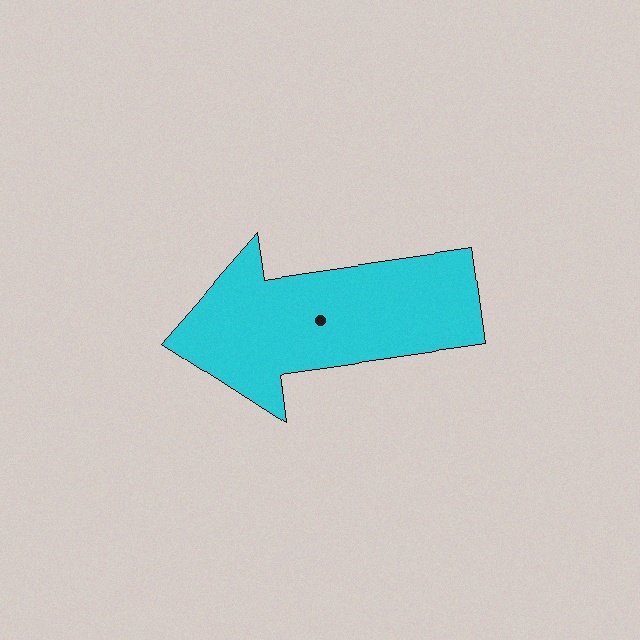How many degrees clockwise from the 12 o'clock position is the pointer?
Approximately 262 degrees.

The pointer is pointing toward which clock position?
Roughly 9 o'clock.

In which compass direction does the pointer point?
West.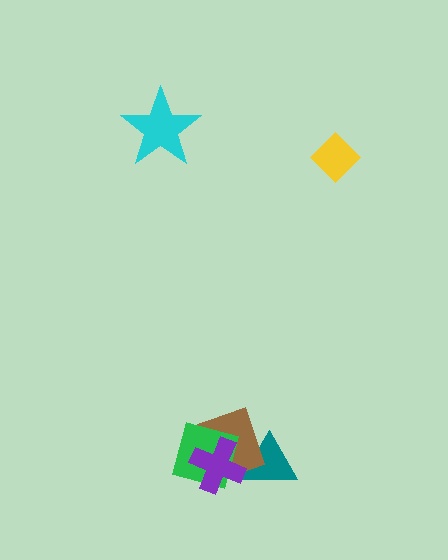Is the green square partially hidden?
Yes, it is partially covered by another shape.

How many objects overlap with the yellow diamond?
0 objects overlap with the yellow diamond.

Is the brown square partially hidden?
Yes, it is partially covered by another shape.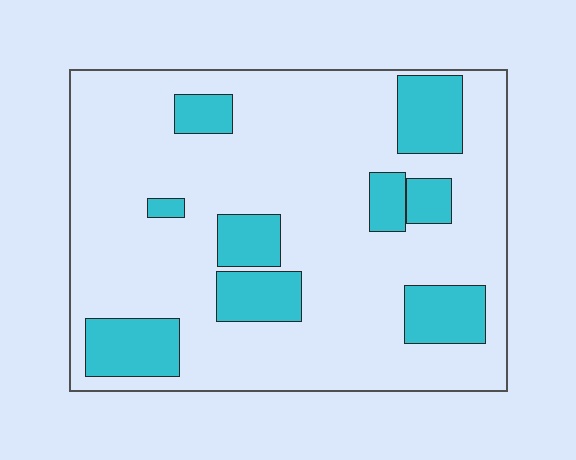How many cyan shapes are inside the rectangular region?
9.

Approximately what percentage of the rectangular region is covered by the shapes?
Approximately 20%.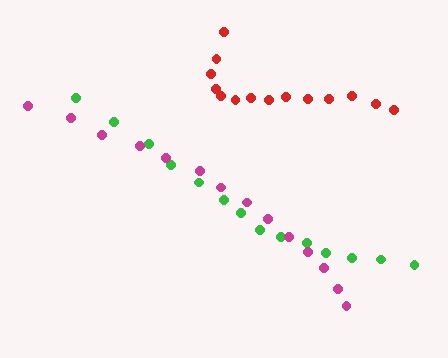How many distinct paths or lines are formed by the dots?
There are 3 distinct paths.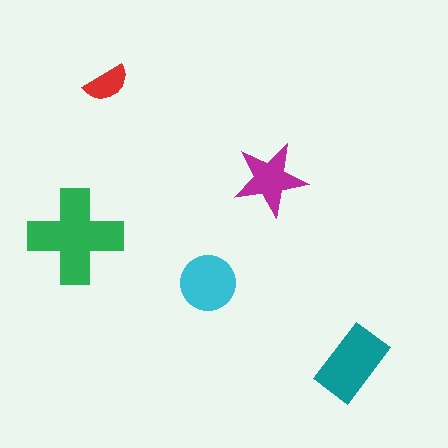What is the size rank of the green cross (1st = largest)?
1st.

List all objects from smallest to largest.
The red semicircle, the magenta star, the cyan circle, the teal rectangle, the green cross.